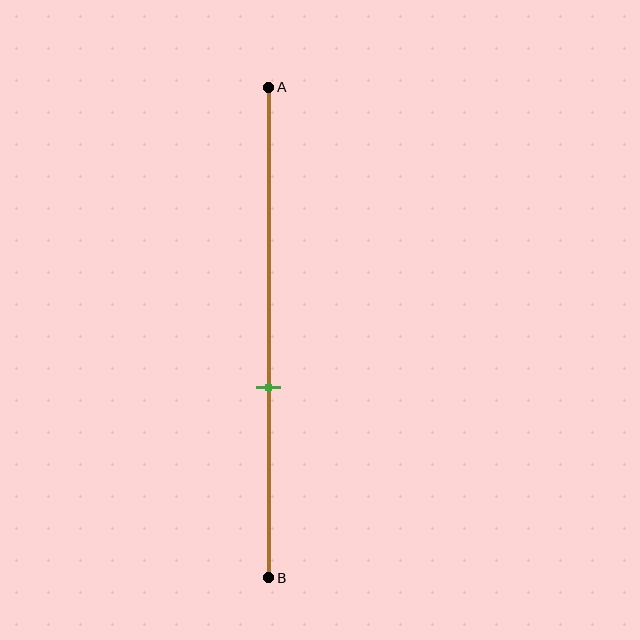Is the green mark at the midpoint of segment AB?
No, the mark is at about 60% from A, not at the 50% midpoint.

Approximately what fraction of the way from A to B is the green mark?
The green mark is approximately 60% of the way from A to B.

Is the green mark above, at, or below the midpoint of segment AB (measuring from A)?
The green mark is below the midpoint of segment AB.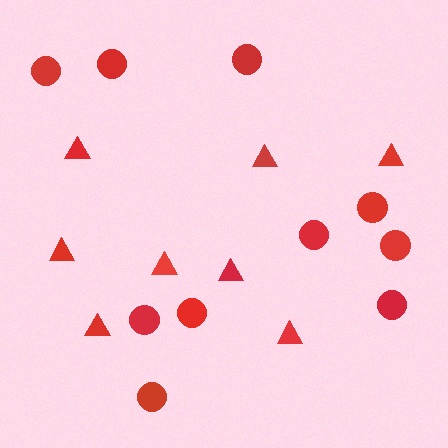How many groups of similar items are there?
There are 2 groups: one group of circles (10) and one group of triangles (8).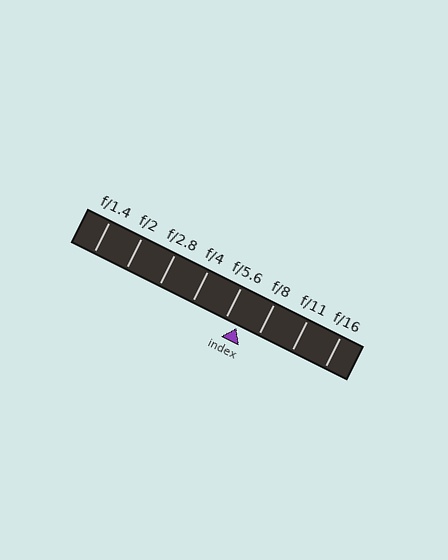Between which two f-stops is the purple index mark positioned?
The index mark is between f/5.6 and f/8.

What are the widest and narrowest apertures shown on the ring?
The widest aperture shown is f/1.4 and the narrowest is f/16.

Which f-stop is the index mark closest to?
The index mark is closest to f/5.6.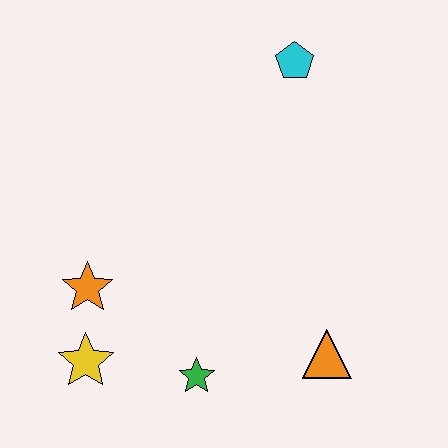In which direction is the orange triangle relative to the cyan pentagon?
The orange triangle is below the cyan pentagon.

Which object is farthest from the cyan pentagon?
The yellow star is farthest from the cyan pentagon.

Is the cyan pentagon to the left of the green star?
No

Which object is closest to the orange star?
The yellow star is closest to the orange star.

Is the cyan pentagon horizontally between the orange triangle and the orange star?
Yes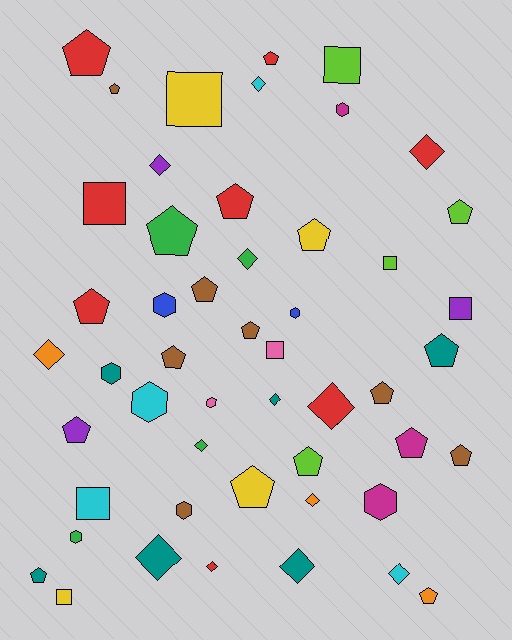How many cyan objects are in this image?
There are 4 cyan objects.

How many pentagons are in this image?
There are 20 pentagons.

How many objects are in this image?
There are 50 objects.